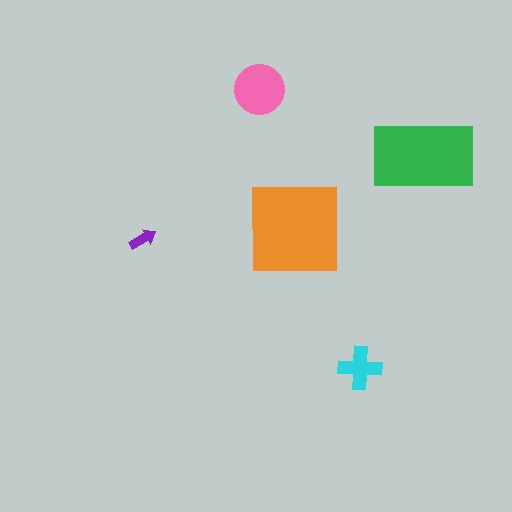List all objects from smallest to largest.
The purple arrow, the cyan cross, the pink circle, the green rectangle, the orange square.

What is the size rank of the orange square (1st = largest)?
1st.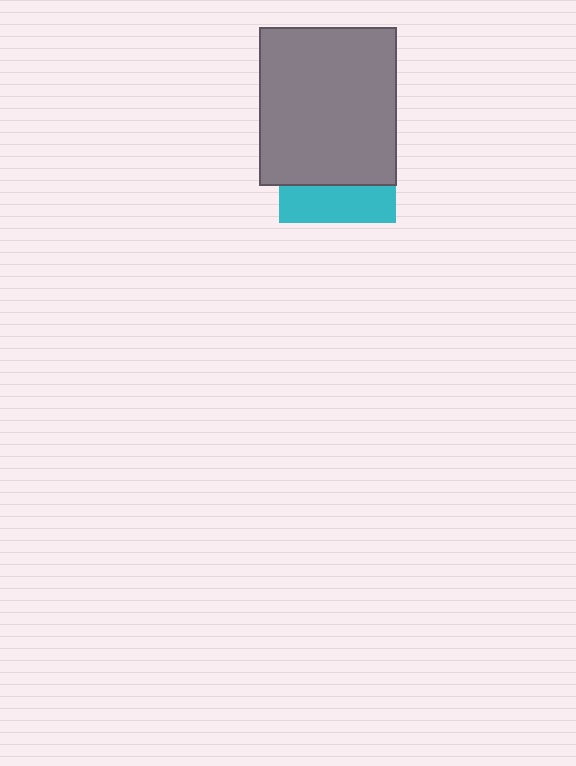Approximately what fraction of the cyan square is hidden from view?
Roughly 68% of the cyan square is hidden behind the gray rectangle.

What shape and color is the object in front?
The object in front is a gray rectangle.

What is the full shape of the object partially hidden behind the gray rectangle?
The partially hidden object is a cyan square.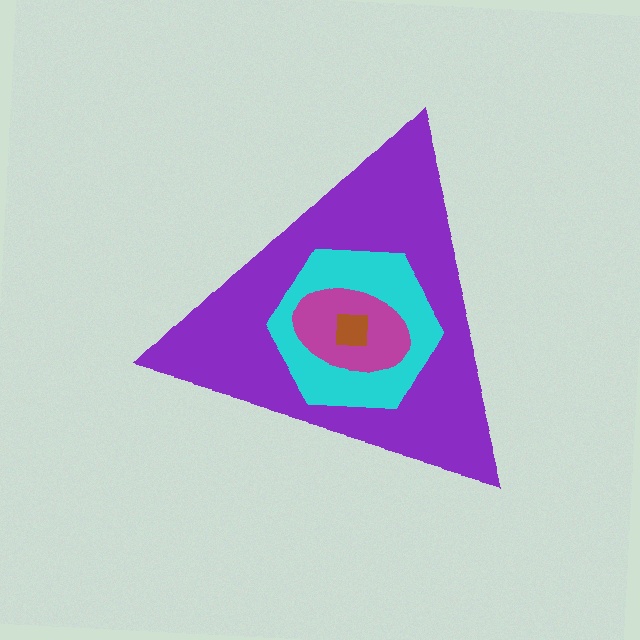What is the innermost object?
The brown square.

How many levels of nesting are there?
4.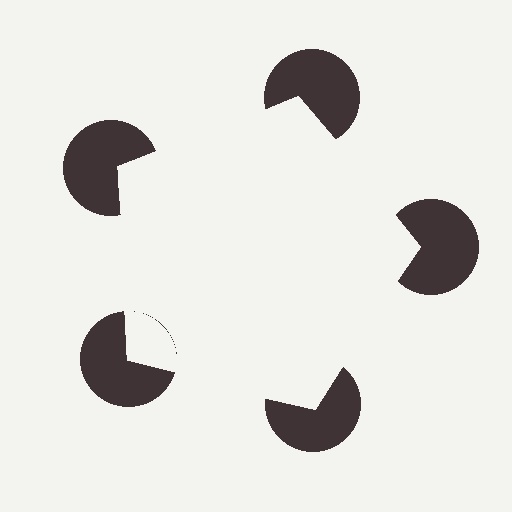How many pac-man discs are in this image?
There are 5 — one at each vertex of the illusory pentagon.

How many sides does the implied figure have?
5 sides.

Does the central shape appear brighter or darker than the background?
It typically appears slightly brighter than the background, even though no actual brightness change is drawn.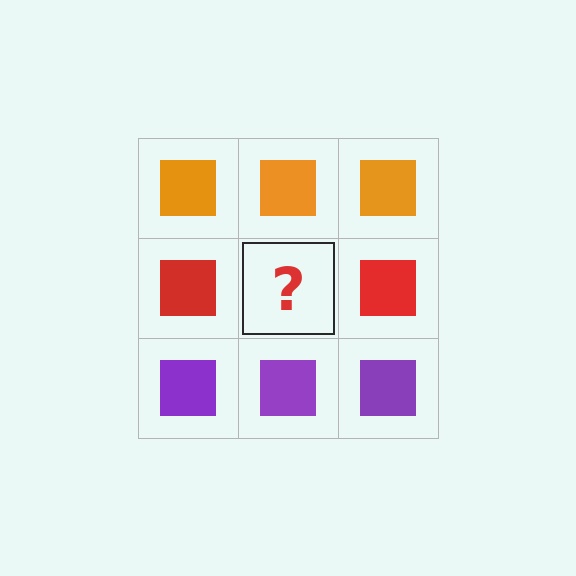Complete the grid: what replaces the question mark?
The question mark should be replaced with a red square.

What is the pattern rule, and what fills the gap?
The rule is that each row has a consistent color. The gap should be filled with a red square.